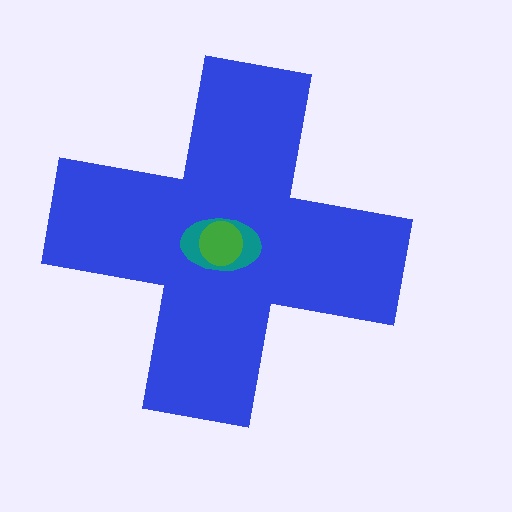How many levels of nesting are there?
3.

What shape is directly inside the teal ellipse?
The green circle.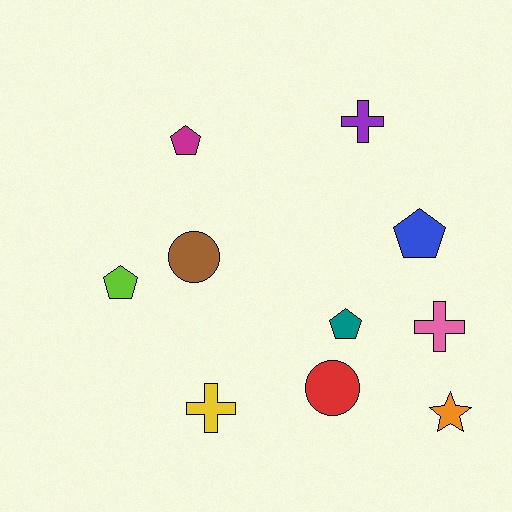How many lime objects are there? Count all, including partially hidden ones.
There is 1 lime object.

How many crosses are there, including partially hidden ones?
There are 3 crosses.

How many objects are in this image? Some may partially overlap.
There are 10 objects.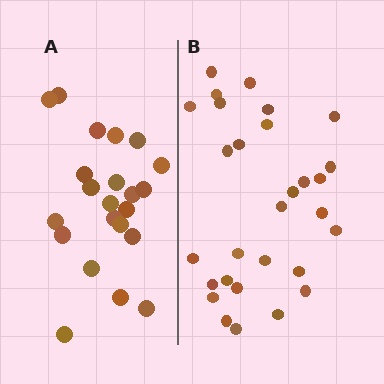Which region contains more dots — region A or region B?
Region B (the right region) has more dots.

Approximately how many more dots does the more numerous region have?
Region B has roughly 8 or so more dots than region A.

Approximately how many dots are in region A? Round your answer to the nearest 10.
About 20 dots. (The exact count is 22, which rounds to 20.)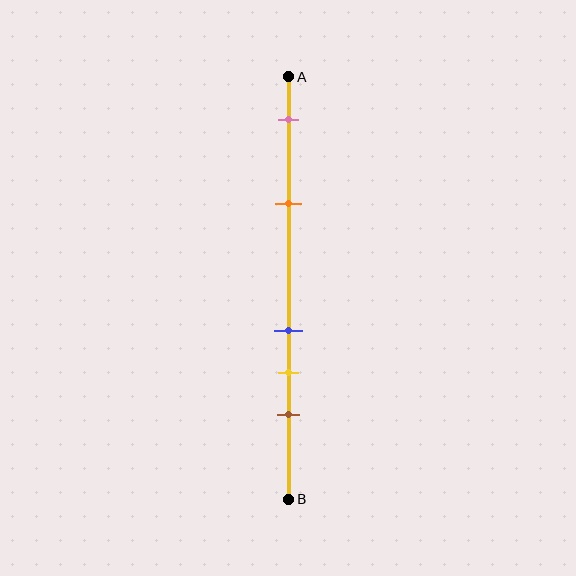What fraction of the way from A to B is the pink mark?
The pink mark is approximately 10% (0.1) of the way from A to B.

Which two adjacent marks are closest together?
The blue and yellow marks are the closest adjacent pair.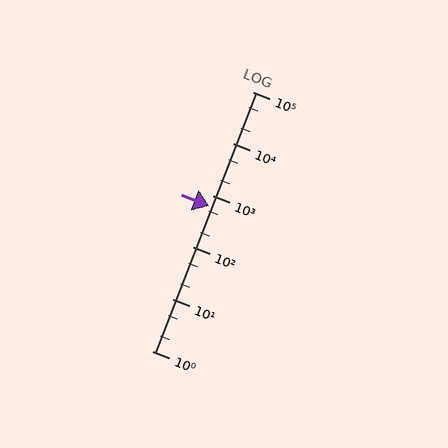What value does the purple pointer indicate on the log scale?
The pointer indicates approximately 630.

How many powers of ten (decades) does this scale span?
The scale spans 5 decades, from 1 to 100000.